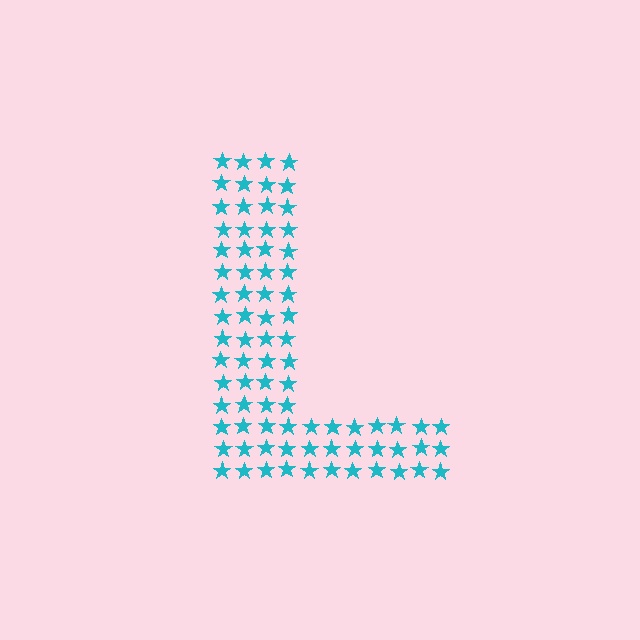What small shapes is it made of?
It is made of small stars.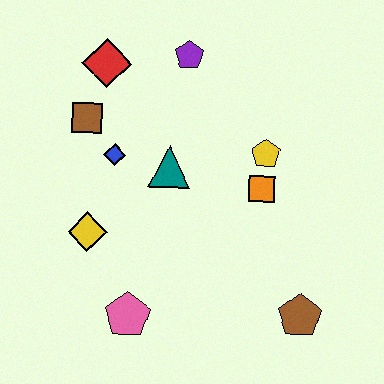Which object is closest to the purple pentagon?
The red diamond is closest to the purple pentagon.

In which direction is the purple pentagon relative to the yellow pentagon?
The purple pentagon is above the yellow pentagon.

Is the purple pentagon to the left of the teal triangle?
No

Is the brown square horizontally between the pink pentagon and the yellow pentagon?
No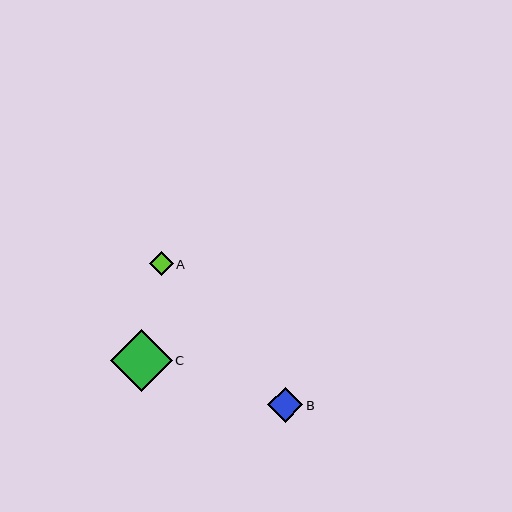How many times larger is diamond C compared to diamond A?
Diamond C is approximately 2.6 times the size of diamond A.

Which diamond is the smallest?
Diamond A is the smallest with a size of approximately 24 pixels.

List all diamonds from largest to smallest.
From largest to smallest: C, B, A.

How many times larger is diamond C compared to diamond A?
Diamond C is approximately 2.6 times the size of diamond A.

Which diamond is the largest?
Diamond C is the largest with a size of approximately 62 pixels.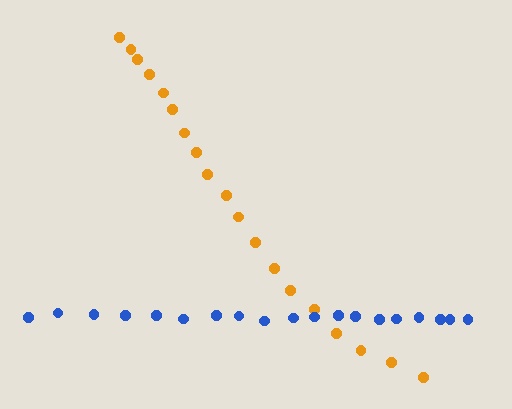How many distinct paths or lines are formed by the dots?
There are 2 distinct paths.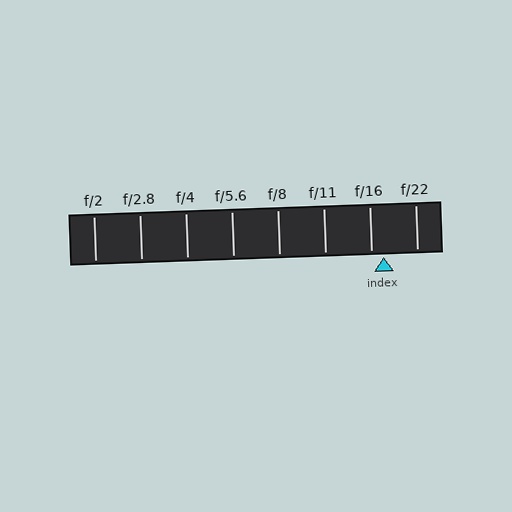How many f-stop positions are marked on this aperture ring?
There are 8 f-stop positions marked.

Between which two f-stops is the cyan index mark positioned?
The index mark is between f/16 and f/22.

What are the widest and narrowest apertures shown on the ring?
The widest aperture shown is f/2 and the narrowest is f/22.